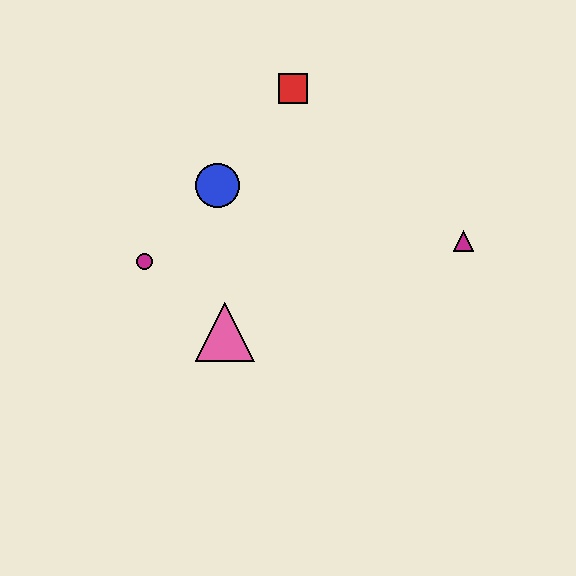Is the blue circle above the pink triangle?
Yes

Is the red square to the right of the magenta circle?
Yes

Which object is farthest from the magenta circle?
The magenta triangle is farthest from the magenta circle.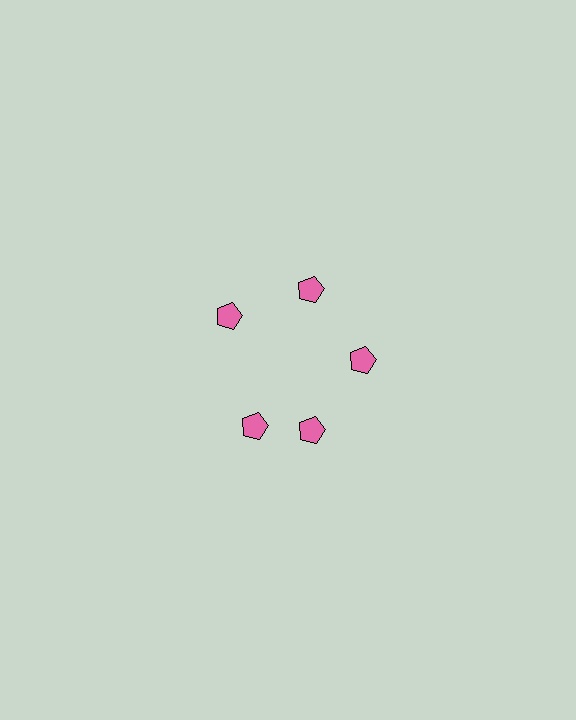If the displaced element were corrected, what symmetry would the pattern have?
It would have 5-fold rotational symmetry — the pattern would map onto itself every 72 degrees.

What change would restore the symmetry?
The symmetry would be restored by rotating it back into even spacing with its neighbors so that all 5 pentagons sit at equal angles and equal distance from the center.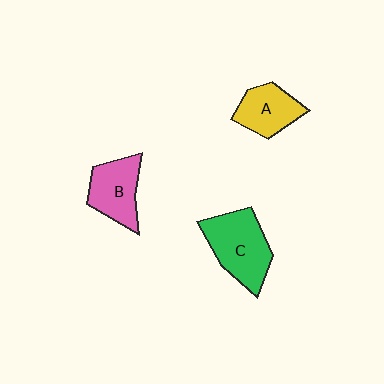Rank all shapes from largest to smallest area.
From largest to smallest: C (green), B (pink), A (yellow).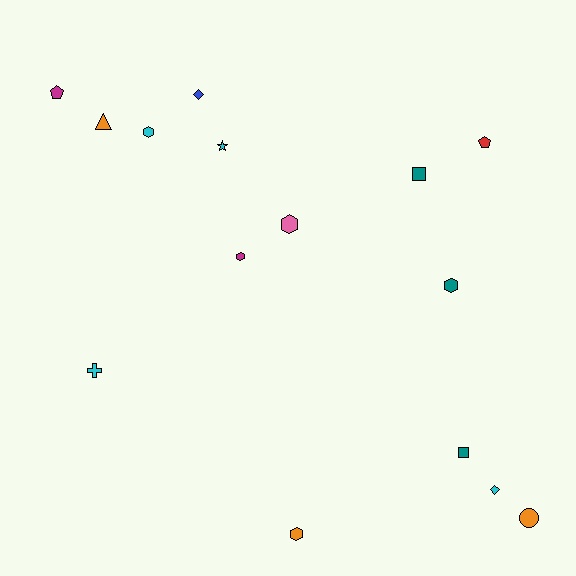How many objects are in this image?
There are 15 objects.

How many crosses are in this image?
There is 1 cross.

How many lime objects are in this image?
There are no lime objects.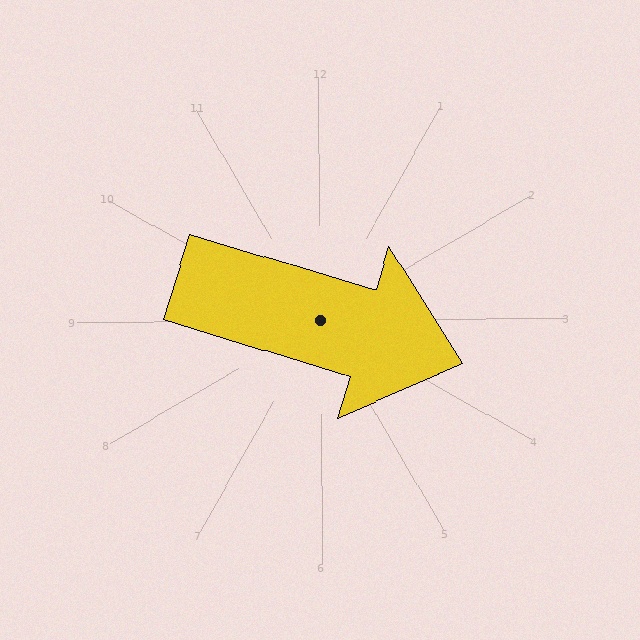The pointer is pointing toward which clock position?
Roughly 4 o'clock.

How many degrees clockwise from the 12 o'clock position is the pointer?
Approximately 107 degrees.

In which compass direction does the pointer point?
East.